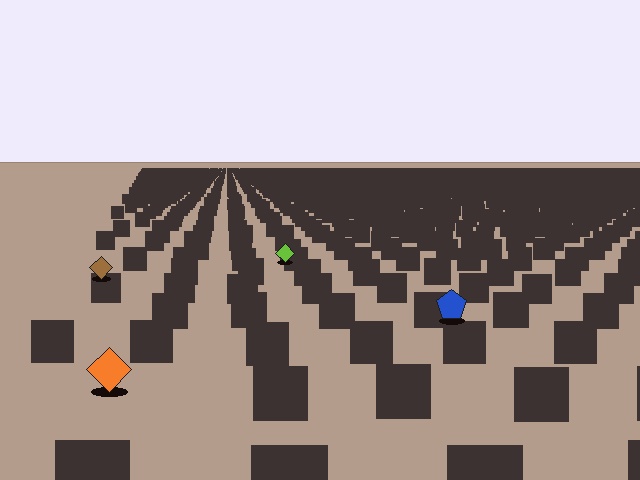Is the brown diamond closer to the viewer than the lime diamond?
Yes. The brown diamond is closer — you can tell from the texture gradient: the ground texture is coarser near it.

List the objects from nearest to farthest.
From nearest to farthest: the orange diamond, the blue pentagon, the brown diamond, the lime diamond.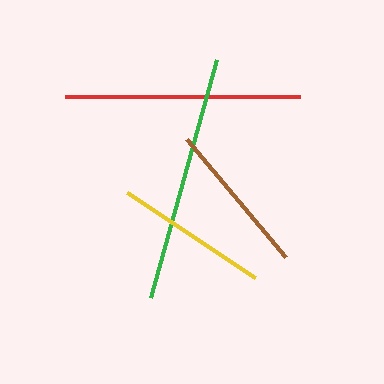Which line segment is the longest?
The green line is the longest at approximately 246 pixels.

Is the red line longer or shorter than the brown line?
The red line is longer than the brown line.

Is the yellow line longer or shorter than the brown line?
The brown line is longer than the yellow line.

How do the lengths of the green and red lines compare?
The green and red lines are approximately the same length.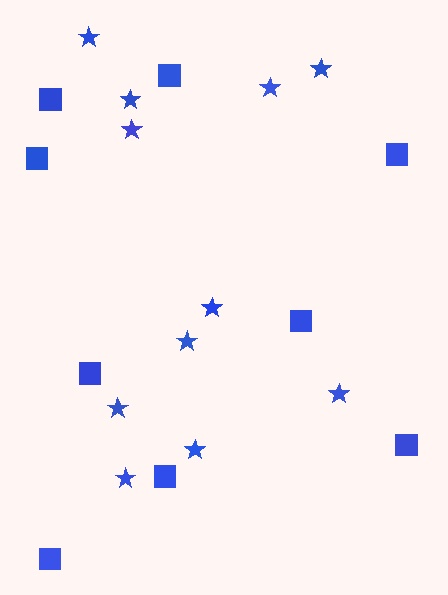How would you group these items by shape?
There are 2 groups: one group of squares (9) and one group of stars (11).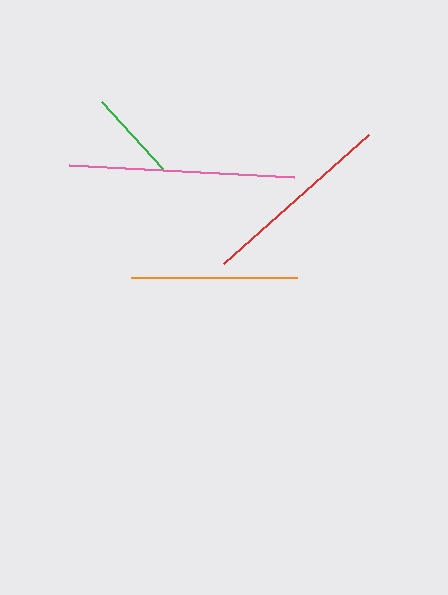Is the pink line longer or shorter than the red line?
The pink line is longer than the red line.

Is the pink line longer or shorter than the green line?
The pink line is longer than the green line.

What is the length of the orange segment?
The orange segment is approximately 166 pixels long.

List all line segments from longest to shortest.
From longest to shortest: pink, red, orange, green.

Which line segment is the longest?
The pink line is the longest at approximately 225 pixels.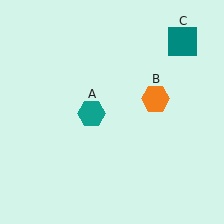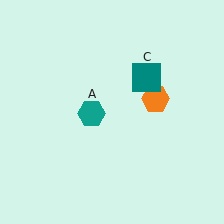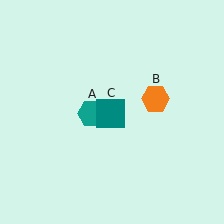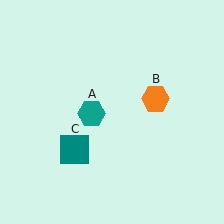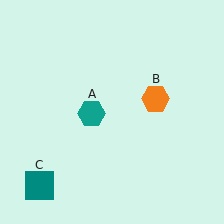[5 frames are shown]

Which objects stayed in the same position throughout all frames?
Teal hexagon (object A) and orange hexagon (object B) remained stationary.